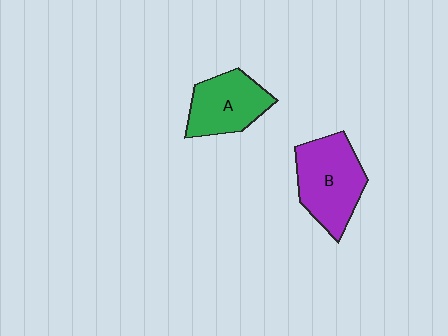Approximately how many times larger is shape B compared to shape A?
Approximately 1.2 times.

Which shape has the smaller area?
Shape A (green).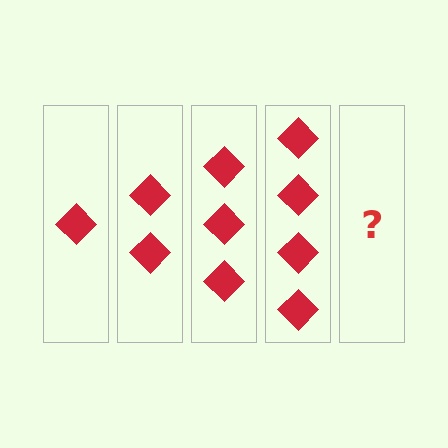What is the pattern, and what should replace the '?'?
The pattern is that each step adds one more diamond. The '?' should be 5 diamonds.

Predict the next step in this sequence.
The next step is 5 diamonds.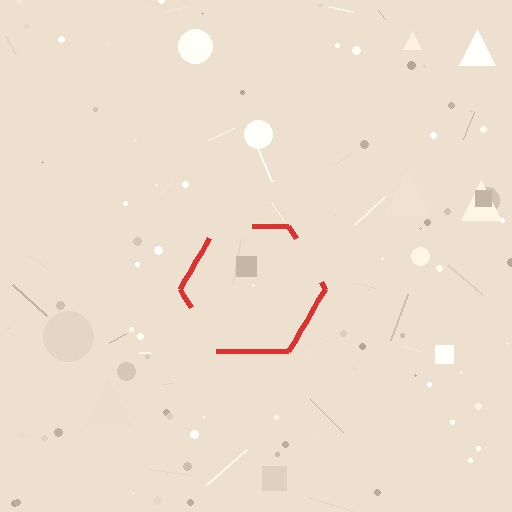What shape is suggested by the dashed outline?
The dashed outline suggests a hexagon.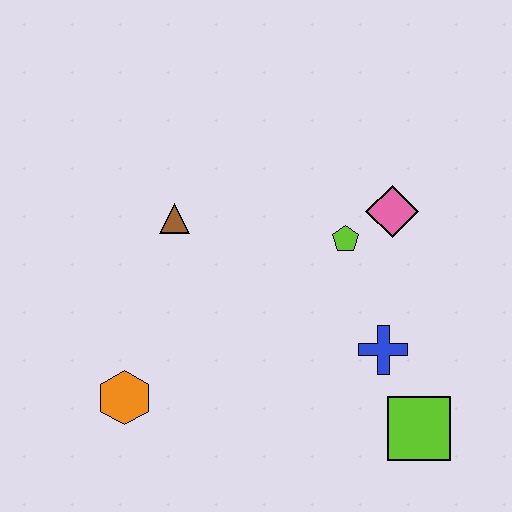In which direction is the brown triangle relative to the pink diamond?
The brown triangle is to the left of the pink diamond.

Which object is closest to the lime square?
The blue cross is closest to the lime square.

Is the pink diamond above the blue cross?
Yes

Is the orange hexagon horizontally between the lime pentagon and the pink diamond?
No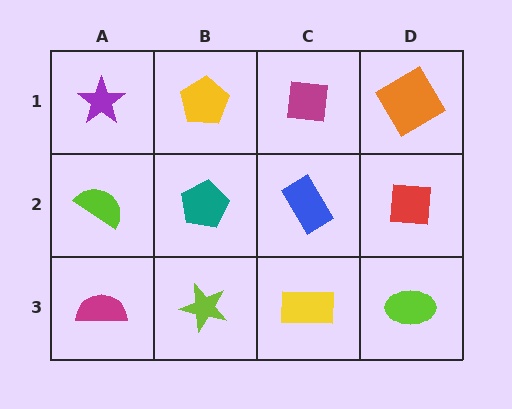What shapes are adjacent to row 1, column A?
A lime semicircle (row 2, column A), a yellow pentagon (row 1, column B).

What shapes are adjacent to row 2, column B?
A yellow pentagon (row 1, column B), a lime star (row 3, column B), a lime semicircle (row 2, column A), a blue rectangle (row 2, column C).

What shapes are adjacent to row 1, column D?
A red square (row 2, column D), a magenta square (row 1, column C).